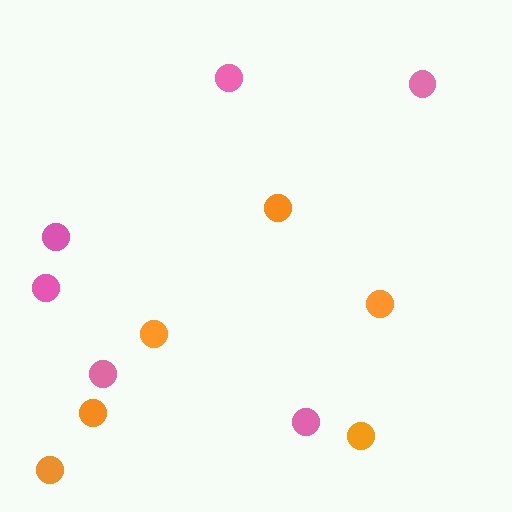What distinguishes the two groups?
There are 2 groups: one group of pink circles (6) and one group of orange circles (6).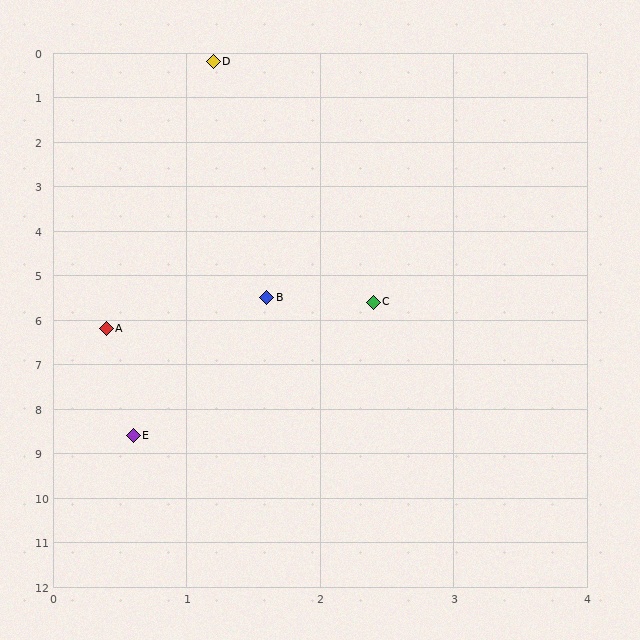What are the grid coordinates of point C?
Point C is at approximately (2.4, 5.6).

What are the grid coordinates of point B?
Point B is at approximately (1.6, 5.5).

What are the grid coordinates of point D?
Point D is at approximately (1.2, 0.2).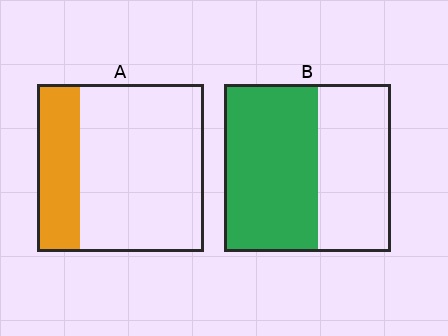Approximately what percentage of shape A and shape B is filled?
A is approximately 25% and B is approximately 55%.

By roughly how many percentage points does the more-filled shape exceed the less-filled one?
By roughly 30 percentage points (B over A).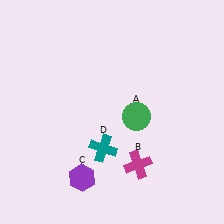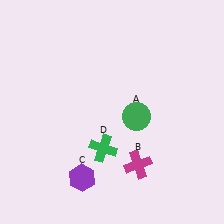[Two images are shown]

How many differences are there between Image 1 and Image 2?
There is 1 difference between the two images.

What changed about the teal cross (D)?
In Image 1, D is teal. In Image 2, it changed to green.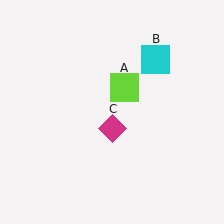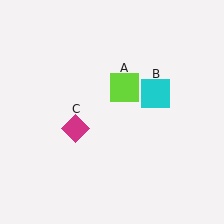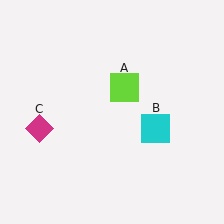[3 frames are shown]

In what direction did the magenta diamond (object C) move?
The magenta diamond (object C) moved left.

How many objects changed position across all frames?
2 objects changed position: cyan square (object B), magenta diamond (object C).